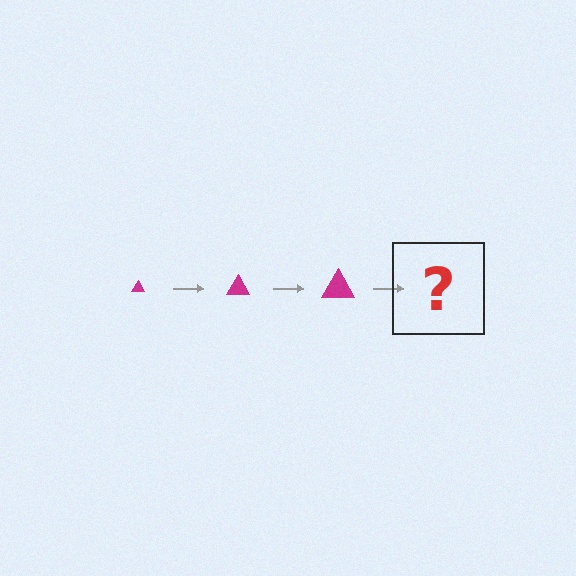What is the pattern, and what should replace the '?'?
The pattern is that the triangle gets progressively larger each step. The '?' should be a magenta triangle, larger than the previous one.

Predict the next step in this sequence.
The next step is a magenta triangle, larger than the previous one.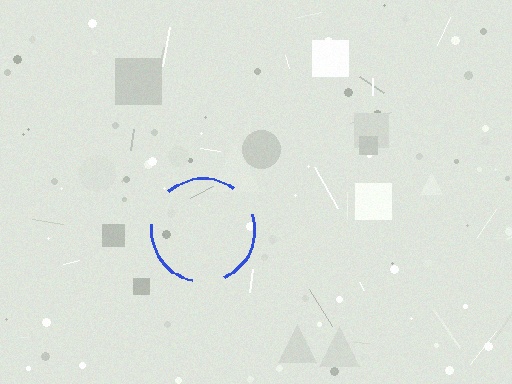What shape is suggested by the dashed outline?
The dashed outline suggests a circle.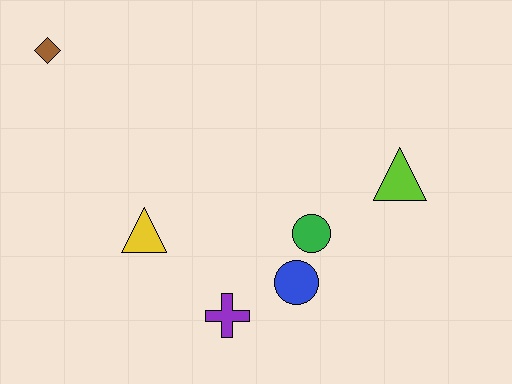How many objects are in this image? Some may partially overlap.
There are 6 objects.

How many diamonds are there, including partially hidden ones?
There is 1 diamond.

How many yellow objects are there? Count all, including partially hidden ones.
There is 1 yellow object.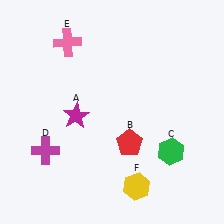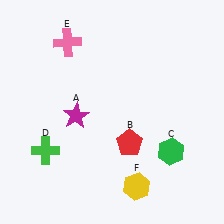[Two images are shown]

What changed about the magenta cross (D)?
In Image 1, D is magenta. In Image 2, it changed to green.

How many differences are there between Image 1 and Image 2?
There is 1 difference between the two images.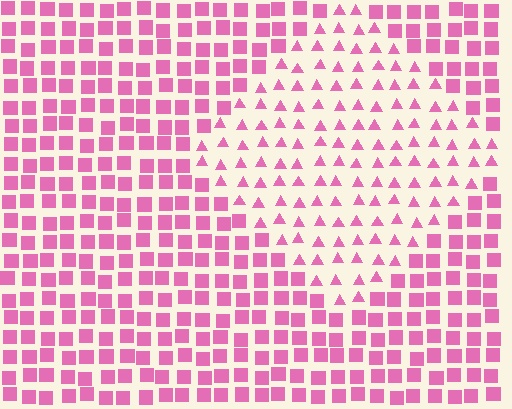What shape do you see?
I see a diamond.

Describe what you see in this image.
The image is filled with small pink elements arranged in a uniform grid. A diamond-shaped region contains triangles, while the surrounding area contains squares. The boundary is defined purely by the change in element shape.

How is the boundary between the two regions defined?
The boundary is defined by a change in element shape: triangles inside vs. squares outside. All elements share the same color and spacing.